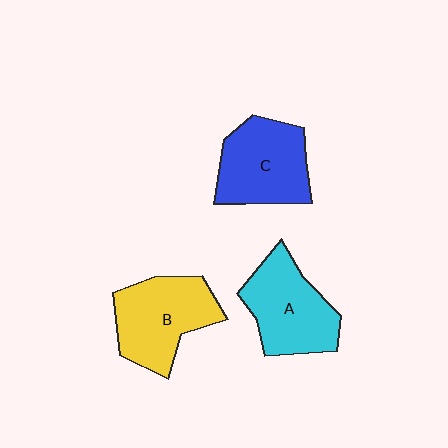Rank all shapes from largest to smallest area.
From largest to smallest: B (yellow), A (cyan), C (blue).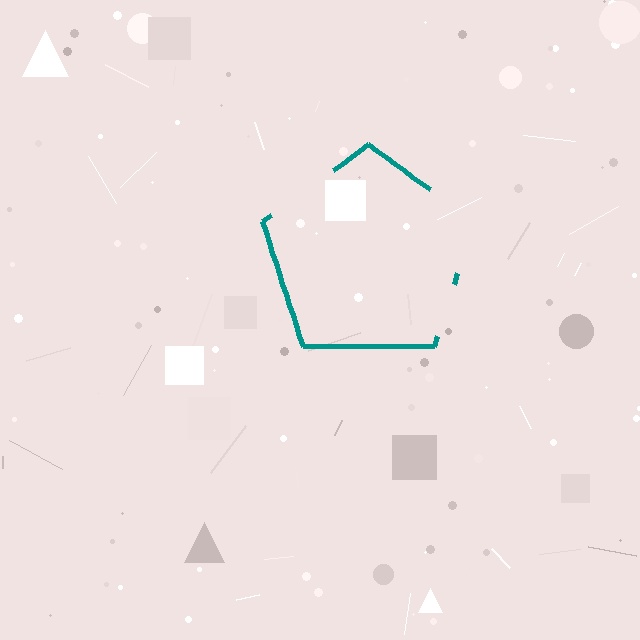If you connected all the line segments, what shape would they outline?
They would outline a pentagon.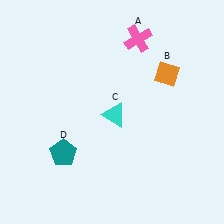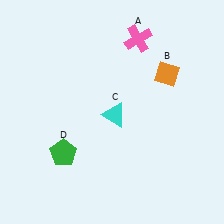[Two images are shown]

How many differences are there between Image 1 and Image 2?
There is 1 difference between the two images.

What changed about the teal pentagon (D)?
In Image 1, D is teal. In Image 2, it changed to green.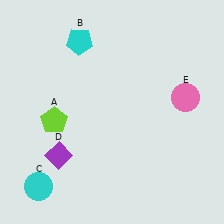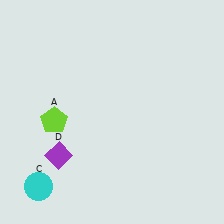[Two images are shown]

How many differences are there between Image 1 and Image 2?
There are 2 differences between the two images.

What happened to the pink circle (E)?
The pink circle (E) was removed in Image 2. It was in the top-right area of Image 1.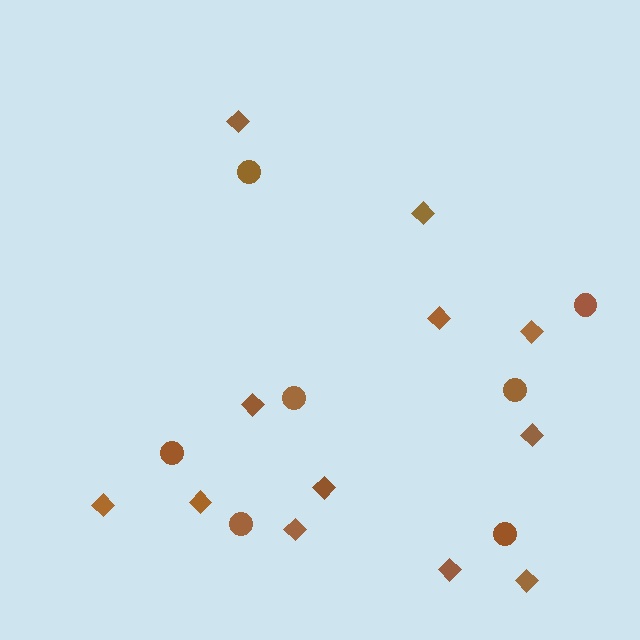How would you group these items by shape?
There are 2 groups: one group of circles (7) and one group of diamonds (12).